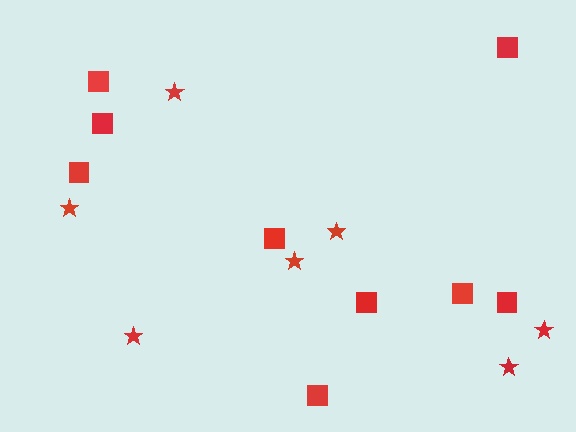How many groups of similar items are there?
There are 2 groups: one group of stars (7) and one group of squares (9).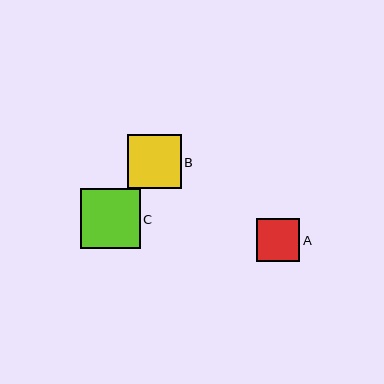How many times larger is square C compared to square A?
Square C is approximately 1.4 times the size of square A.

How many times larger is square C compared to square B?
Square C is approximately 1.1 times the size of square B.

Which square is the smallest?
Square A is the smallest with a size of approximately 43 pixels.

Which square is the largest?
Square C is the largest with a size of approximately 60 pixels.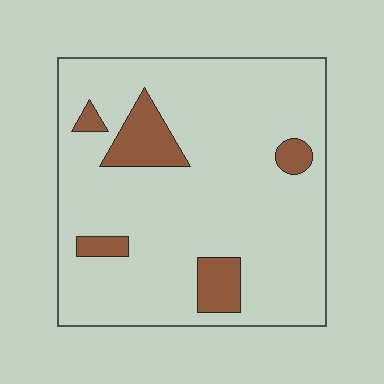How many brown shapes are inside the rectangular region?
5.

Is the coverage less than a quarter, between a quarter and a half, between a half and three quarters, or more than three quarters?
Less than a quarter.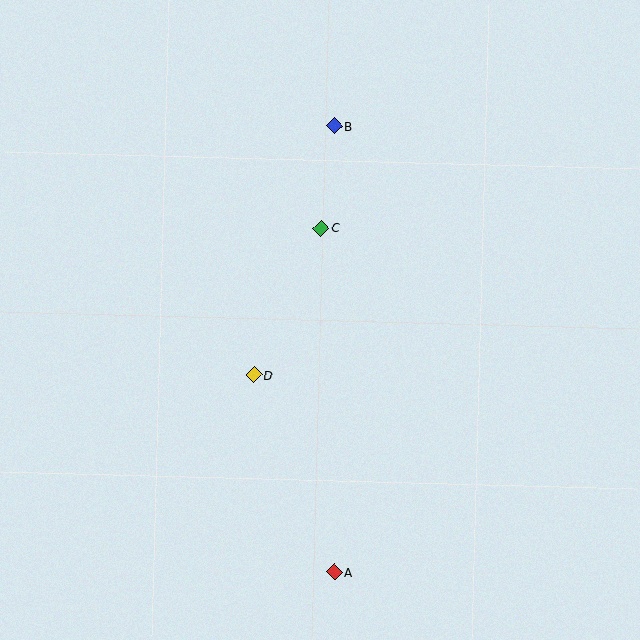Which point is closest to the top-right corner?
Point B is closest to the top-right corner.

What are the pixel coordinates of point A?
Point A is at (335, 572).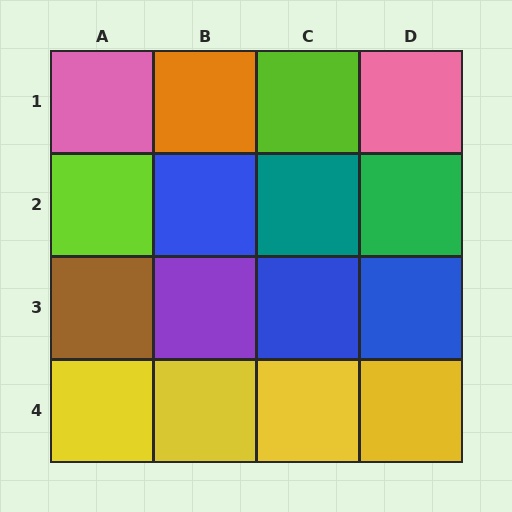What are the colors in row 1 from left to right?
Pink, orange, lime, pink.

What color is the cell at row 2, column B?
Blue.